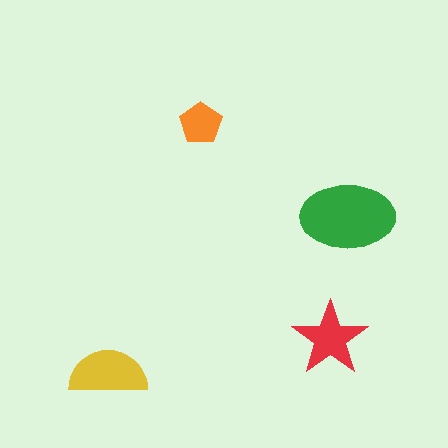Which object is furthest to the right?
The green ellipse is rightmost.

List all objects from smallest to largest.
The orange pentagon, the red star, the yellow semicircle, the green ellipse.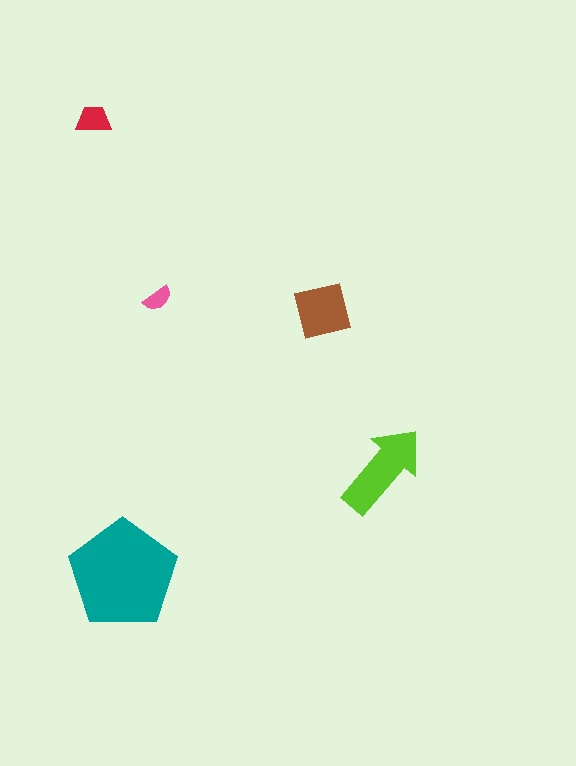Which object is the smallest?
The pink semicircle.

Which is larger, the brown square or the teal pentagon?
The teal pentagon.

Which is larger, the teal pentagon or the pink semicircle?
The teal pentagon.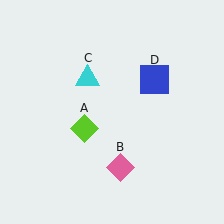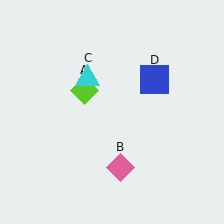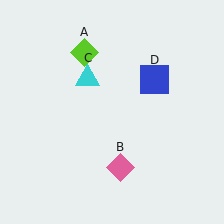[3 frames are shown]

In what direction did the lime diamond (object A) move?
The lime diamond (object A) moved up.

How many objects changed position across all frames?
1 object changed position: lime diamond (object A).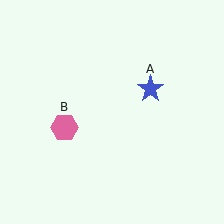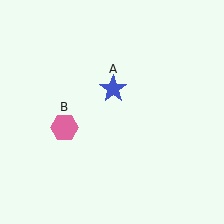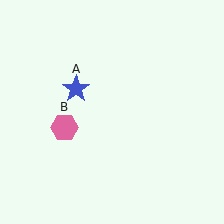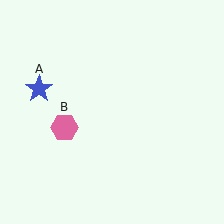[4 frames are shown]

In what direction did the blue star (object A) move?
The blue star (object A) moved left.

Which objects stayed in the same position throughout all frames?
Pink hexagon (object B) remained stationary.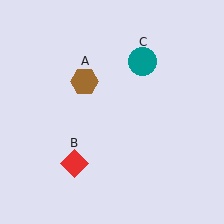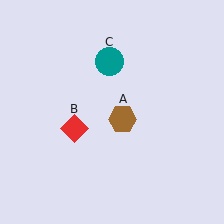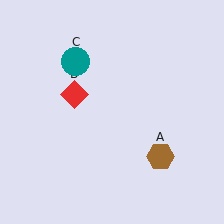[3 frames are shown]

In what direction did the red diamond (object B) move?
The red diamond (object B) moved up.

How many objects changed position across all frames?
3 objects changed position: brown hexagon (object A), red diamond (object B), teal circle (object C).